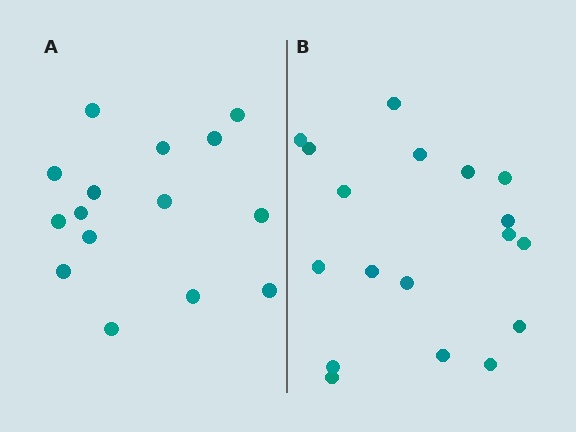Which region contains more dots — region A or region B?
Region B (the right region) has more dots.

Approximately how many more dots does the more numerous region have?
Region B has just a few more — roughly 2 or 3 more dots than region A.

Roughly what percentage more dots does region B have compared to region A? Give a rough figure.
About 20% more.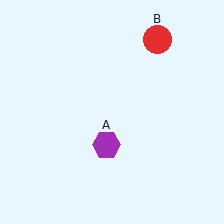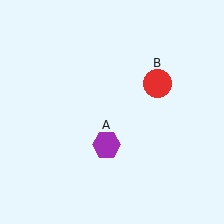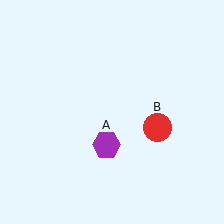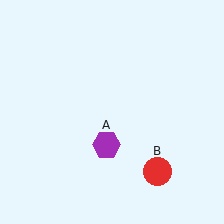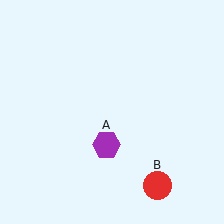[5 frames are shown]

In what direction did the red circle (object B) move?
The red circle (object B) moved down.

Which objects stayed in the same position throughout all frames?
Purple hexagon (object A) remained stationary.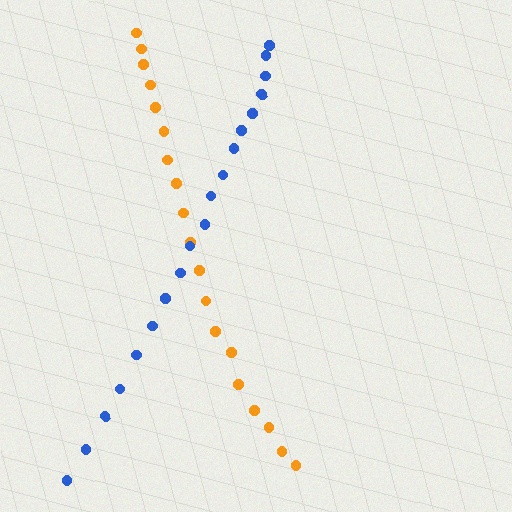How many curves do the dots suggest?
There are 2 distinct paths.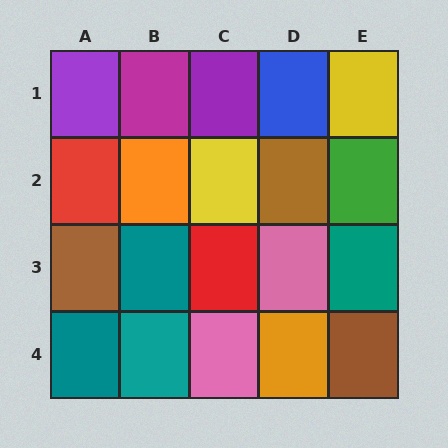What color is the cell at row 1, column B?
Magenta.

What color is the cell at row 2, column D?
Brown.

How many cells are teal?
4 cells are teal.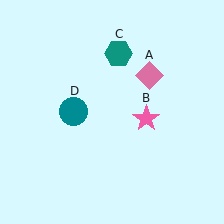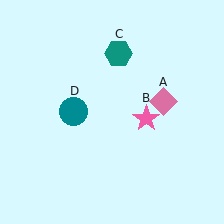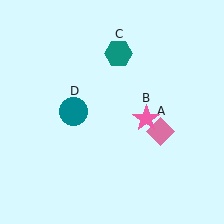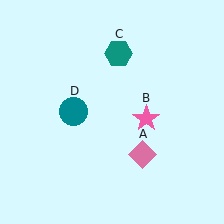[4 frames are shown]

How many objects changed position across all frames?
1 object changed position: pink diamond (object A).